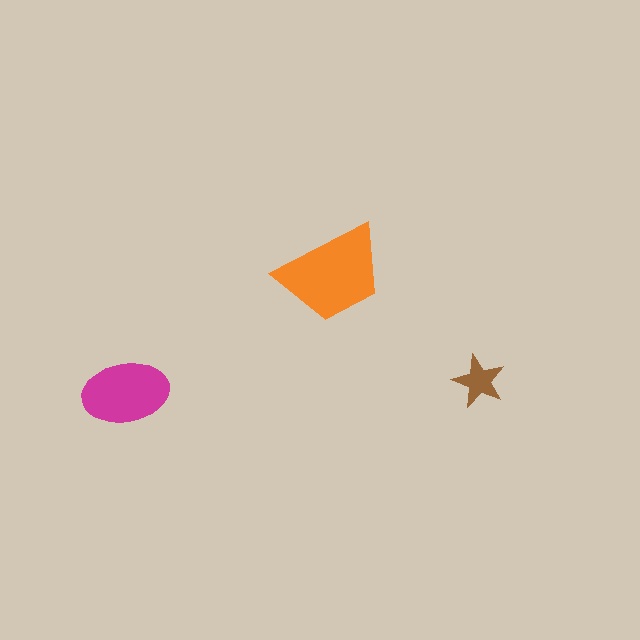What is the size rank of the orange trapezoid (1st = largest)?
1st.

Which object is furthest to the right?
The brown star is rightmost.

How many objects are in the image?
There are 3 objects in the image.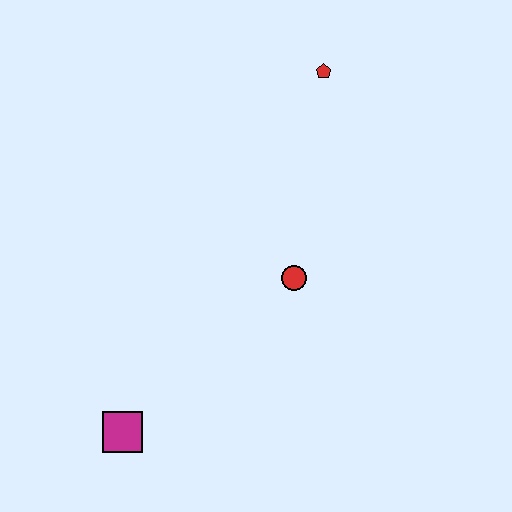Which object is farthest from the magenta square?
The red pentagon is farthest from the magenta square.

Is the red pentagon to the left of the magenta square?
No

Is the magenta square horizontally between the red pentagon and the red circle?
No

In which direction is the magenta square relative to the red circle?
The magenta square is to the left of the red circle.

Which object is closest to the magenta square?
The red circle is closest to the magenta square.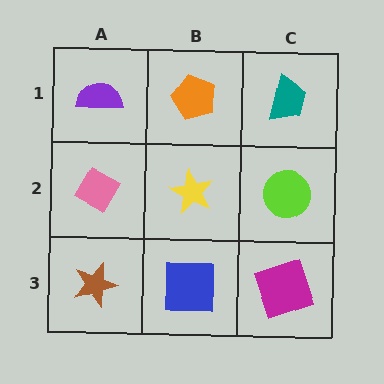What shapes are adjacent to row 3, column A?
A pink diamond (row 2, column A), a blue square (row 3, column B).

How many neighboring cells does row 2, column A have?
3.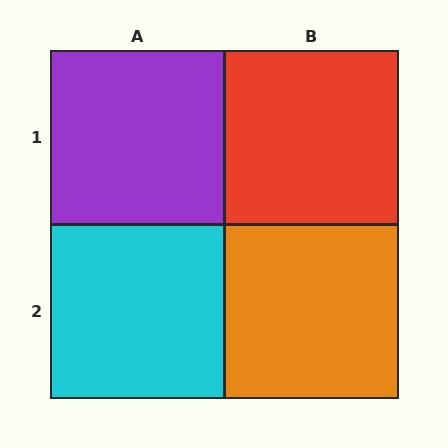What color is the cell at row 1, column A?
Purple.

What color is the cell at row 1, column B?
Red.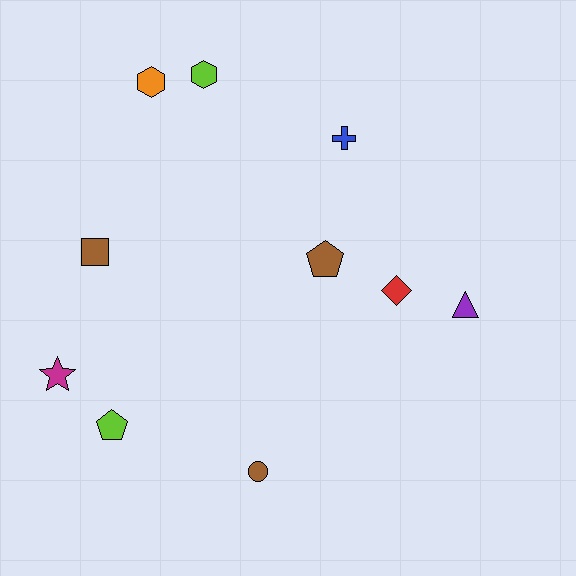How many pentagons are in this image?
There are 2 pentagons.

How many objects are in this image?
There are 10 objects.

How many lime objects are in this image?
There are 2 lime objects.